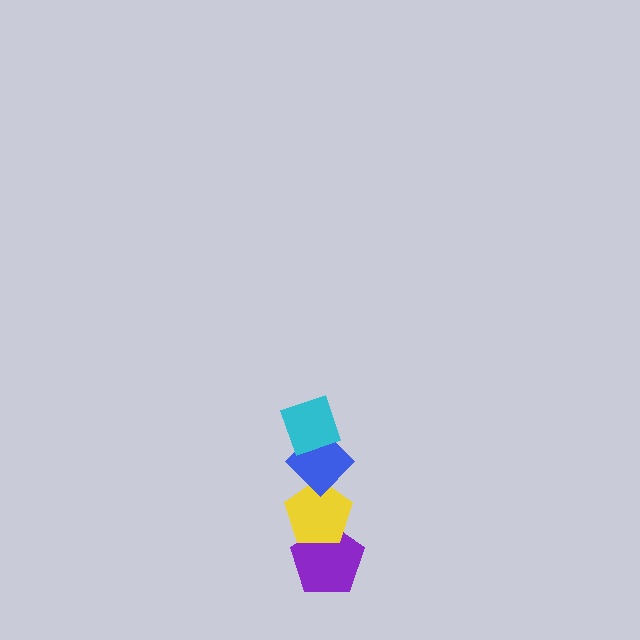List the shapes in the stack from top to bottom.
From top to bottom: the cyan diamond, the blue diamond, the yellow pentagon, the purple pentagon.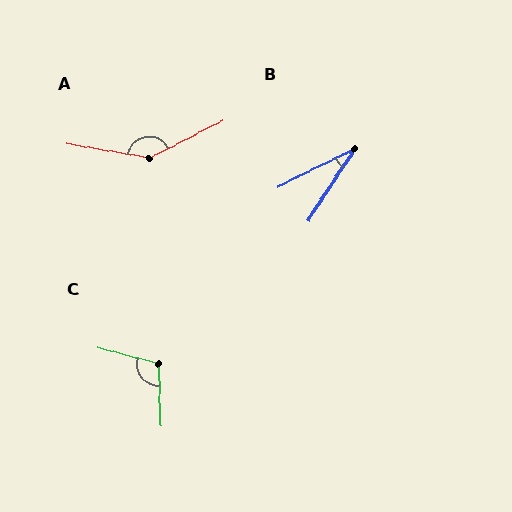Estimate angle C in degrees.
Approximately 107 degrees.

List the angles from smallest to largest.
B (30°), C (107°), A (143°).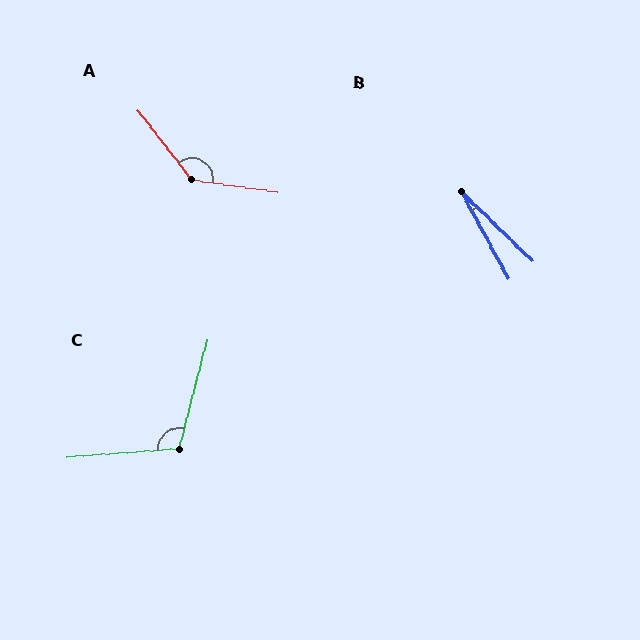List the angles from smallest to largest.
B (17°), C (109°), A (136°).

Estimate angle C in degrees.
Approximately 109 degrees.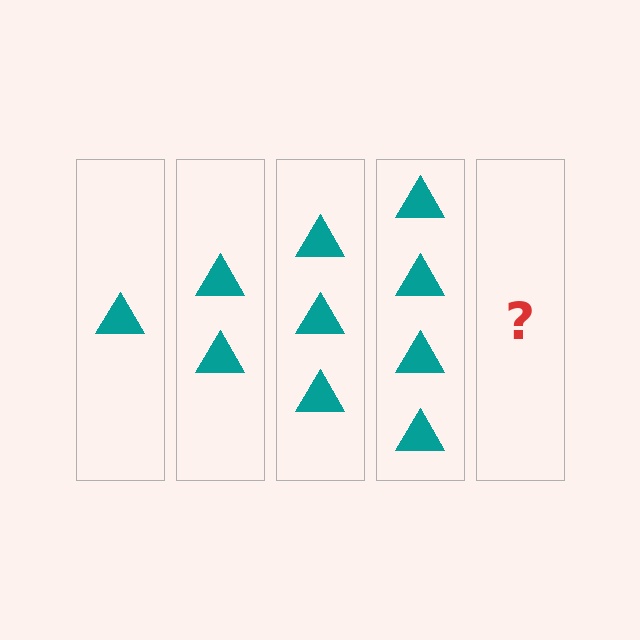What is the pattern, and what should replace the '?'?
The pattern is that each step adds one more triangle. The '?' should be 5 triangles.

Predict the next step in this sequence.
The next step is 5 triangles.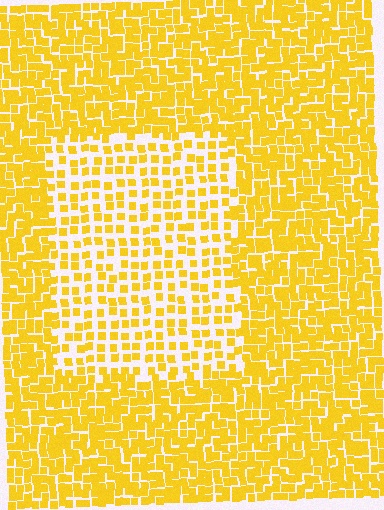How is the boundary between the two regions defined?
The boundary is defined by a change in element density (approximately 2.0x ratio). All elements are the same color, size, and shape.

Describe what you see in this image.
The image contains small yellow elements arranged at two different densities. A rectangle-shaped region is visible where the elements are less densely packed than the surrounding area.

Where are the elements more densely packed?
The elements are more densely packed outside the rectangle boundary.